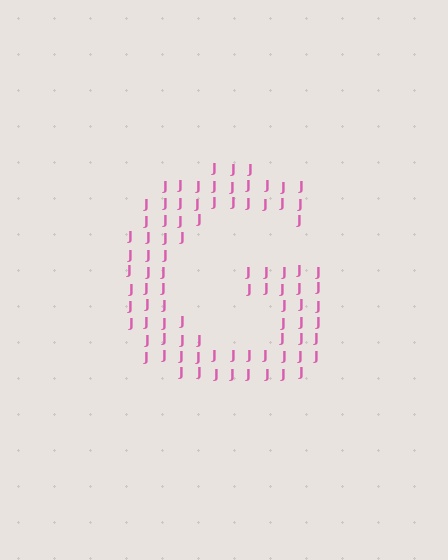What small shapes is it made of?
It is made of small letter J's.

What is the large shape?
The large shape is the letter G.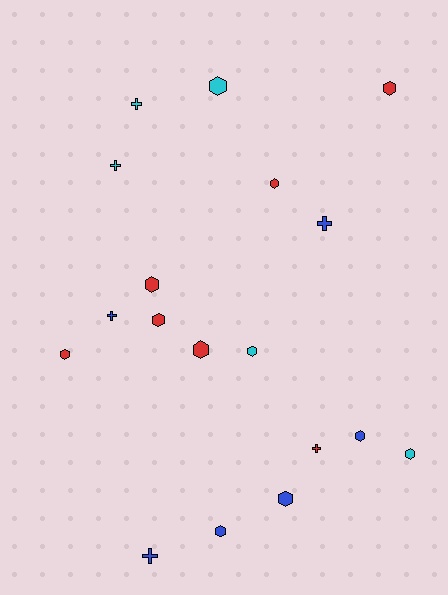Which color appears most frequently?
Red, with 7 objects.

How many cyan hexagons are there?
There are 3 cyan hexagons.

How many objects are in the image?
There are 18 objects.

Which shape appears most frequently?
Hexagon, with 12 objects.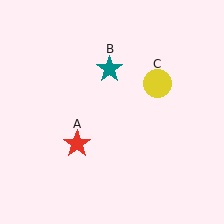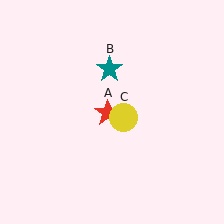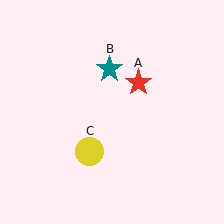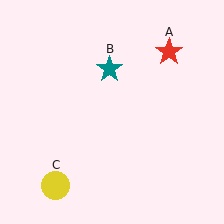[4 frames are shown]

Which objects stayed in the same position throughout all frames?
Teal star (object B) remained stationary.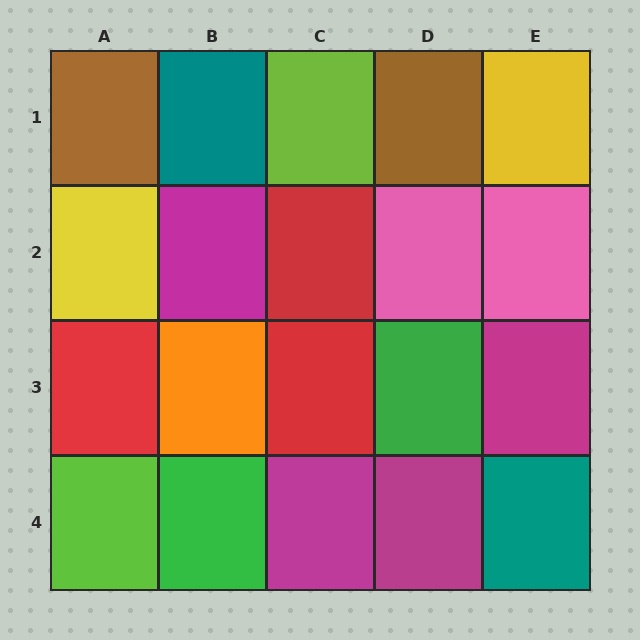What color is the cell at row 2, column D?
Pink.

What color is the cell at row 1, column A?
Brown.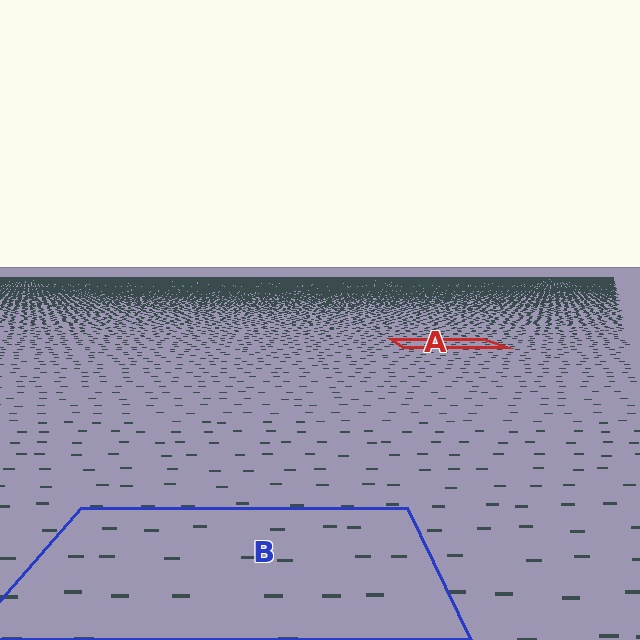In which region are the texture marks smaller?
The texture marks are smaller in region A, because it is farther away.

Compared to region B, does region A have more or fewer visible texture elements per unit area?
Region A has more texture elements per unit area — they are packed more densely because it is farther away.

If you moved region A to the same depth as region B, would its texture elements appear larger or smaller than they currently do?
They would appear larger. At a closer depth, the same texture elements are projected at a bigger on-screen size.